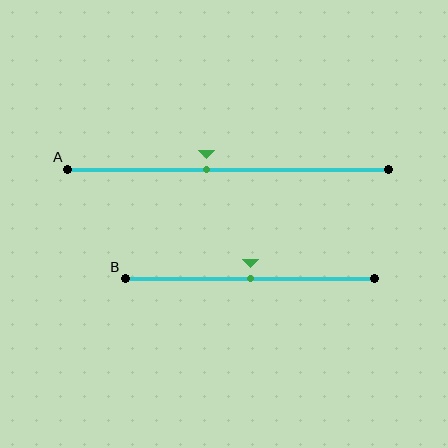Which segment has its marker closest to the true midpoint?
Segment B has its marker closest to the true midpoint.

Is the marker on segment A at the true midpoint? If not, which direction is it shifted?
No, the marker on segment A is shifted to the left by about 7% of the segment length.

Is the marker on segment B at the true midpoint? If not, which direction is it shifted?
Yes, the marker on segment B is at the true midpoint.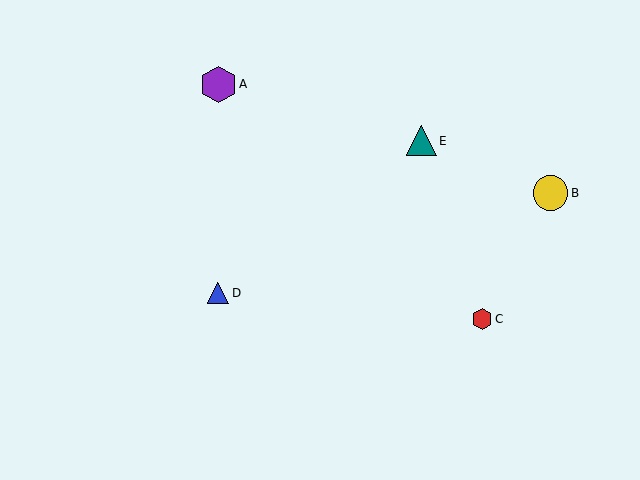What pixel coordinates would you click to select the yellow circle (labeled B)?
Click at (550, 193) to select the yellow circle B.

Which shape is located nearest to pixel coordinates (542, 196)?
The yellow circle (labeled B) at (550, 193) is nearest to that location.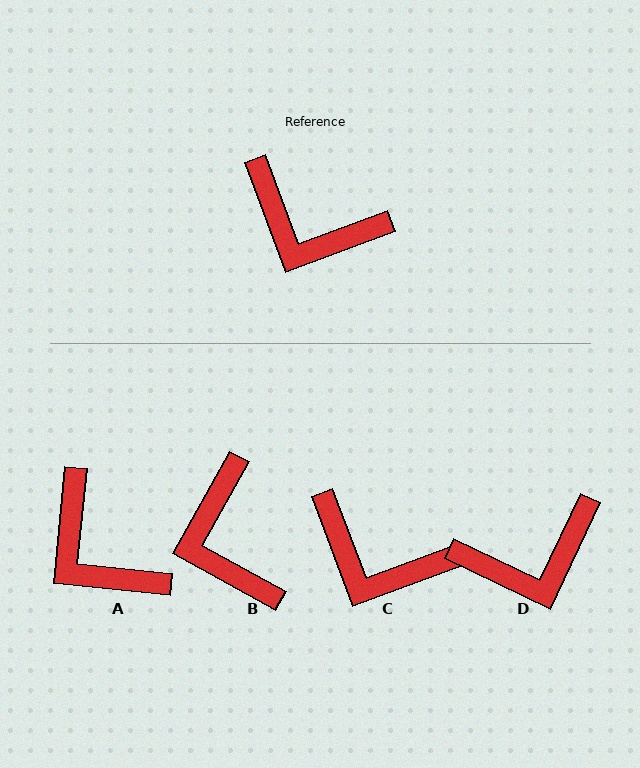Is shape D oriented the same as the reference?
No, it is off by about 44 degrees.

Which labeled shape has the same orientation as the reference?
C.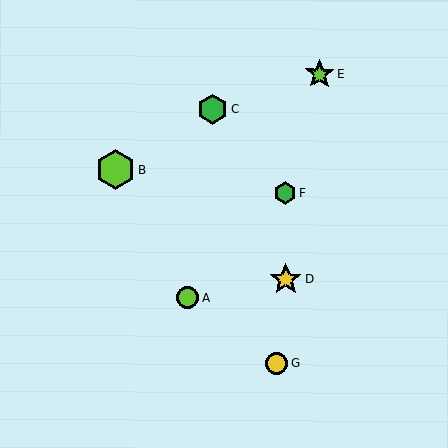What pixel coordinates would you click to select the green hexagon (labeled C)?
Click at (212, 109) to select the green hexagon C.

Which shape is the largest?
The lime hexagon (labeled B) is the largest.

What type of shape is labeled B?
Shape B is a lime hexagon.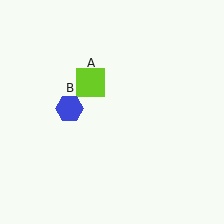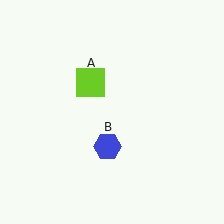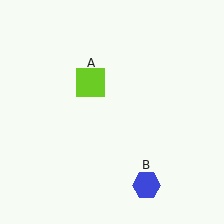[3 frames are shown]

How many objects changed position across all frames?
1 object changed position: blue hexagon (object B).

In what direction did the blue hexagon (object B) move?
The blue hexagon (object B) moved down and to the right.